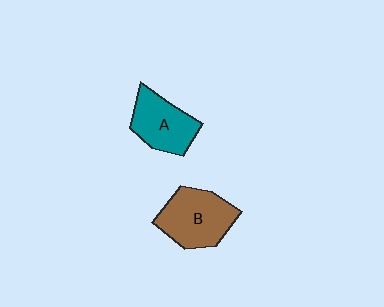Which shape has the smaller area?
Shape A (teal).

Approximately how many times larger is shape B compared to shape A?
Approximately 1.2 times.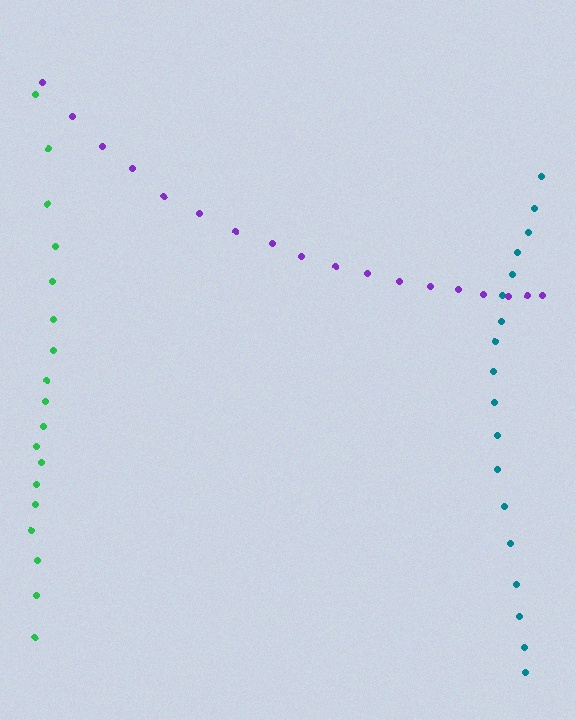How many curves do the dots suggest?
There are 3 distinct paths.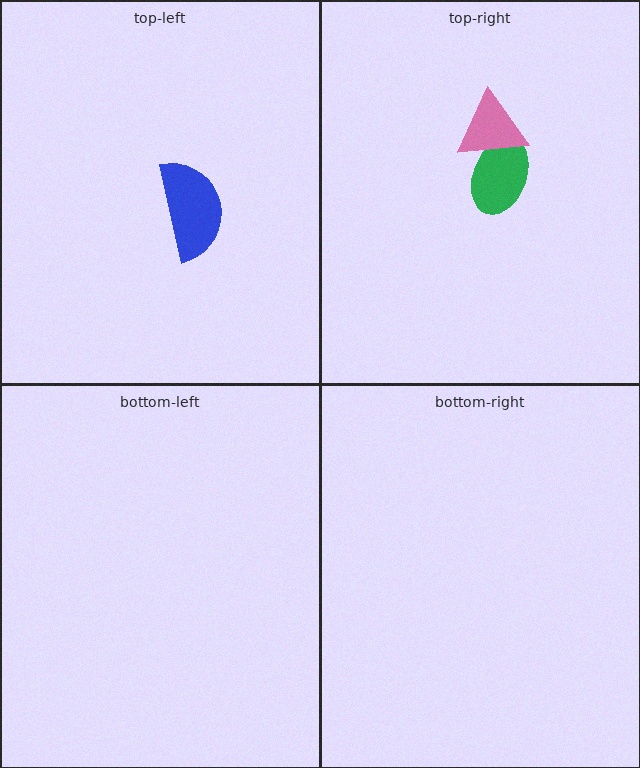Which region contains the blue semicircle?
The top-left region.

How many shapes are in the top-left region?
1.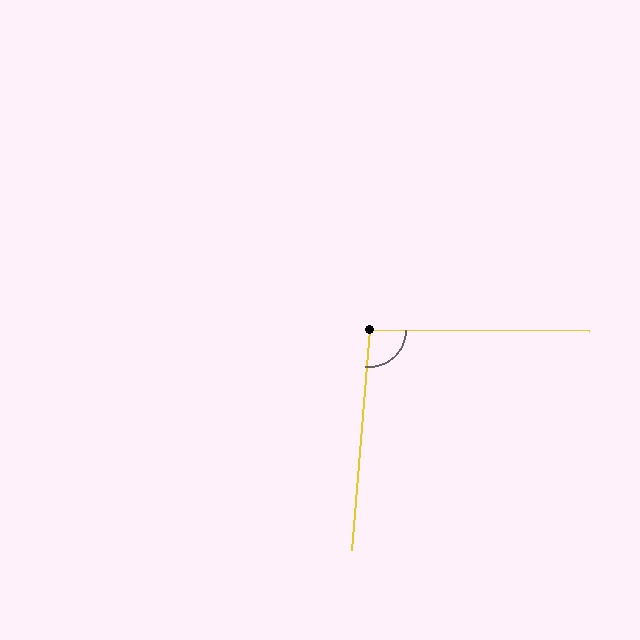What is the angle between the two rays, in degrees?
Approximately 94 degrees.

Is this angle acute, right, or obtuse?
It is approximately a right angle.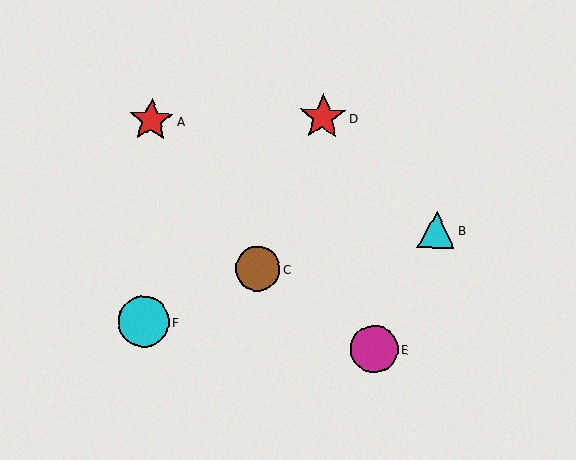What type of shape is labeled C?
Shape C is a brown circle.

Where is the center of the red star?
The center of the red star is at (323, 117).